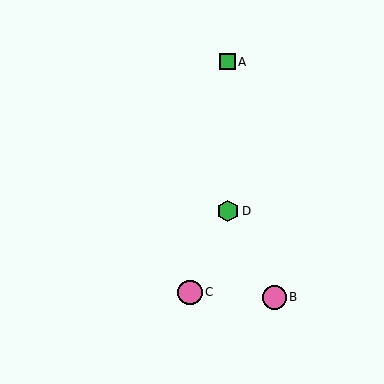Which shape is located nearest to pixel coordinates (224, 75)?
The green square (labeled A) at (228, 62) is nearest to that location.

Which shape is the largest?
The pink circle (labeled C) is the largest.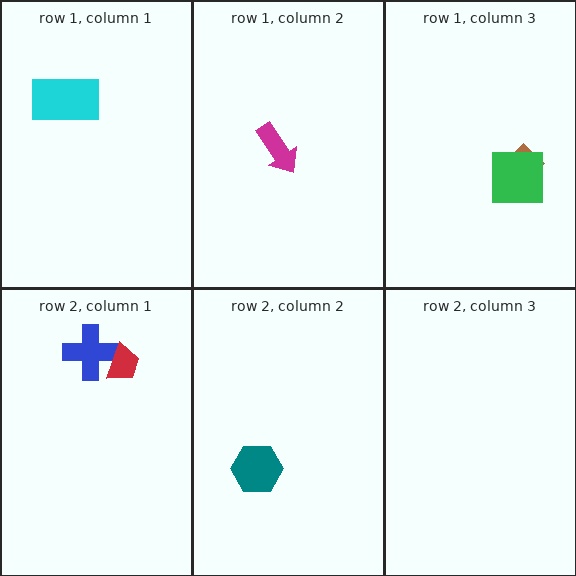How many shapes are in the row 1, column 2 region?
1.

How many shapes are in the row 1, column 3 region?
2.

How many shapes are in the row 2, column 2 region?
1.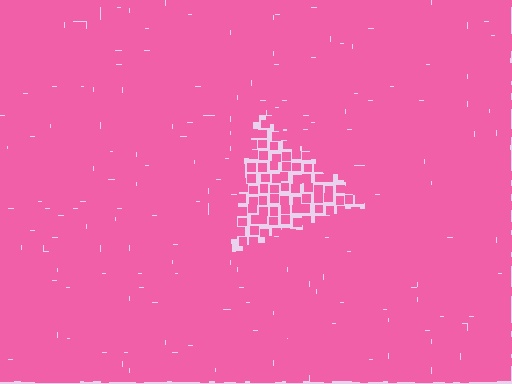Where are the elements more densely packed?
The elements are more densely packed outside the triangle boundary.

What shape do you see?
I see a triangle.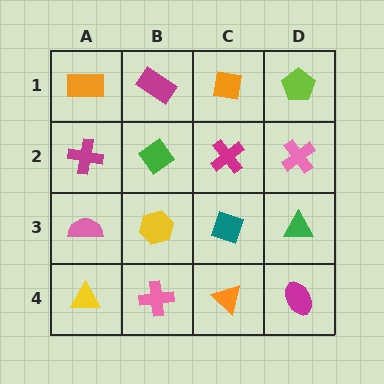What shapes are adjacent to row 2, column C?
An orange square (row 1, column C), a teal diamond (row 3, column C), a green diamond (row 2, column B), a pink cross (row 2, column D).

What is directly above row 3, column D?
A pink cross.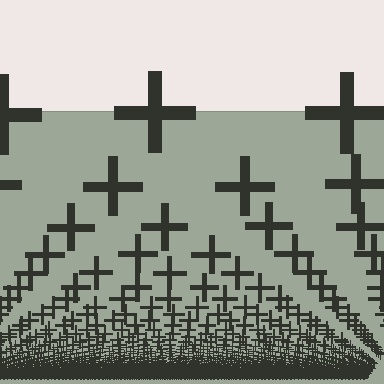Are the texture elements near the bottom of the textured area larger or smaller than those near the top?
Smaller. The gradient is inverted — elements near the bottom are smaller and denser.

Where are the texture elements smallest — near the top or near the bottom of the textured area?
Near the bottom.